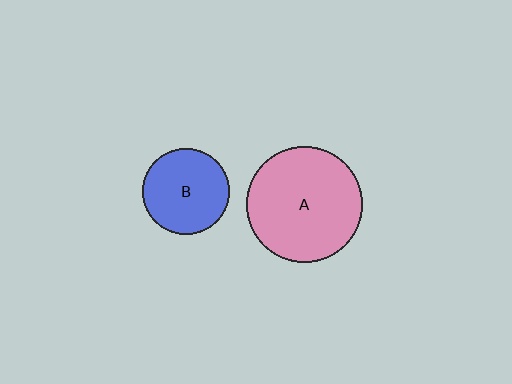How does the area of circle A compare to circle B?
Approximately 1.8 times.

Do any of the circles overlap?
No, none of the circles overlap.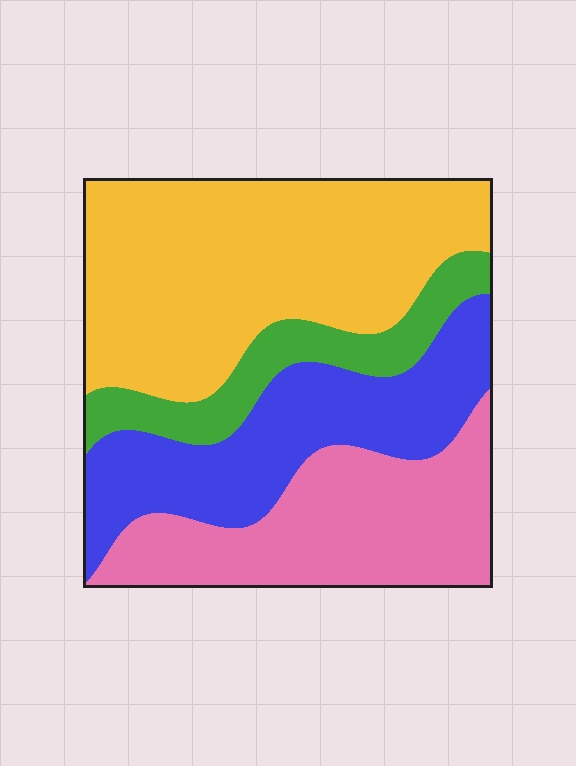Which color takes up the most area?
Yellow, at roughly 40%.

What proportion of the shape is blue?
Blue covers about 25% of the shape.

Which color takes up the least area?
Green, at roughly 10%.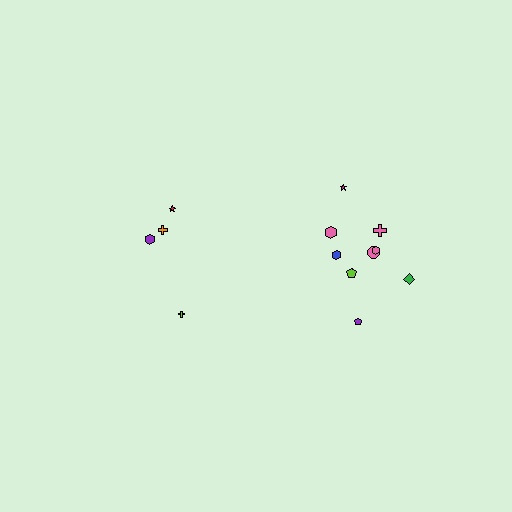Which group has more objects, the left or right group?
The right group.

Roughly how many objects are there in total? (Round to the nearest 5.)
Roughly 15 objects in total.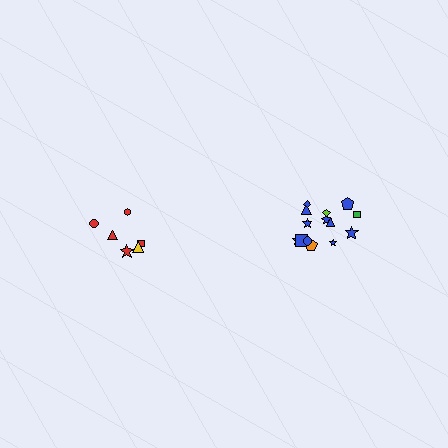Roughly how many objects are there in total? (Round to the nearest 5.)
Roughly 20 objects in total.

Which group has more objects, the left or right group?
The right group.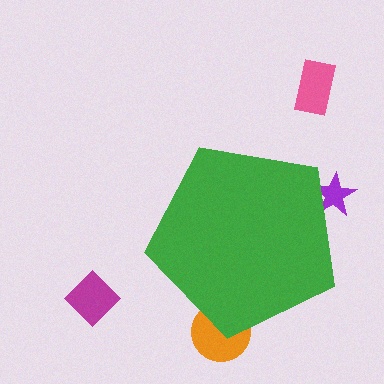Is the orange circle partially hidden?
Yes, the orange circle is partially hidden behind the green pentagon.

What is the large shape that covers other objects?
A green pentagon.